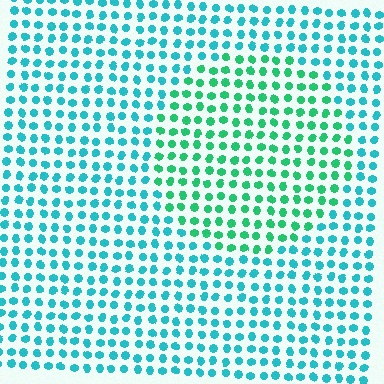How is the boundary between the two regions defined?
The boundary is defined purely by a slight shift in hue (about 35 degrees). Spacing, size, and orientation are identical on both sides.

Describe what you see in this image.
The image is filled with small cyan elements in a uniform arrangement. A circle-shaped region is visible where the elements are tinted to a slightly different hue, forming a subtle color boundary.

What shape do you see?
I see a circle.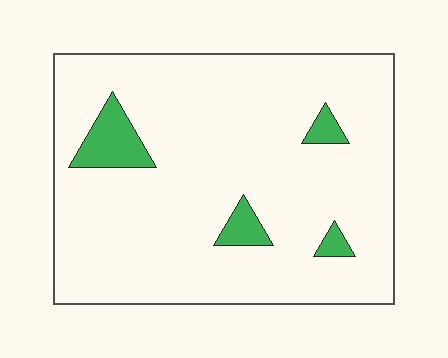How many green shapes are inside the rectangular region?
4.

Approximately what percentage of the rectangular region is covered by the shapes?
Approximately 10%.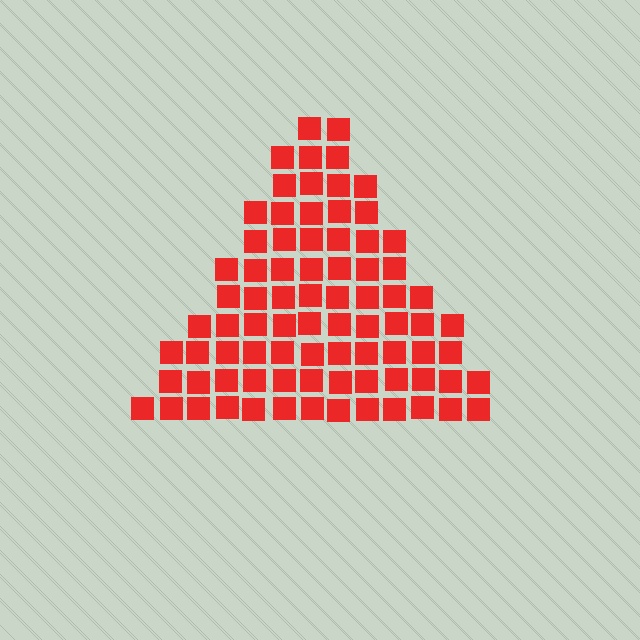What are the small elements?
The small elements are squares.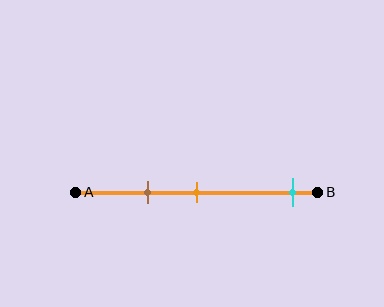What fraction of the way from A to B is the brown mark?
The brown mark is approximately 30% (0.3) of the way from A to B.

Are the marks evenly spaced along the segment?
No, the marks are not evenly spaced.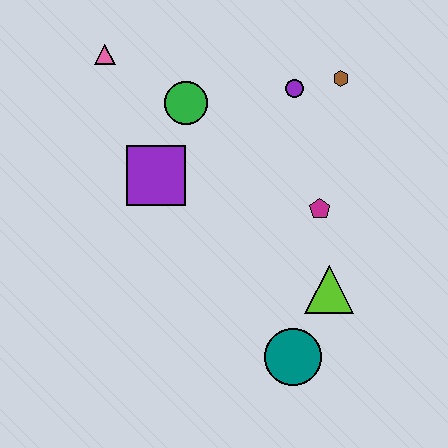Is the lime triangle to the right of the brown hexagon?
No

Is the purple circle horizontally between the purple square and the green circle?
No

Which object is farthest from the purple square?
The teal circle is farthest from the purple square.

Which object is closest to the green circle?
The purple square is closest to the green circle.